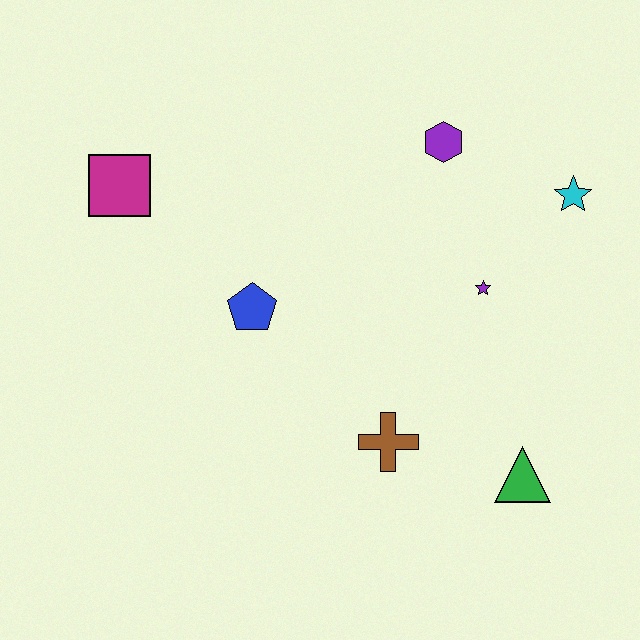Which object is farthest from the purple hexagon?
The green triangle is farthest from the purple hexagon.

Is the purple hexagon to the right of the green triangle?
No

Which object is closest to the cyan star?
The purple star is closest to the cyan star.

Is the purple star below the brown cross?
No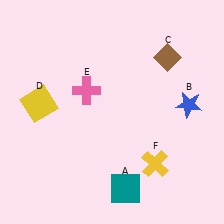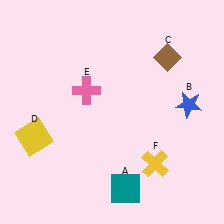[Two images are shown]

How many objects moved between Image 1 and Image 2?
1 object moved between the two images.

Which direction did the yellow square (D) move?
The yellow square (D) moved down.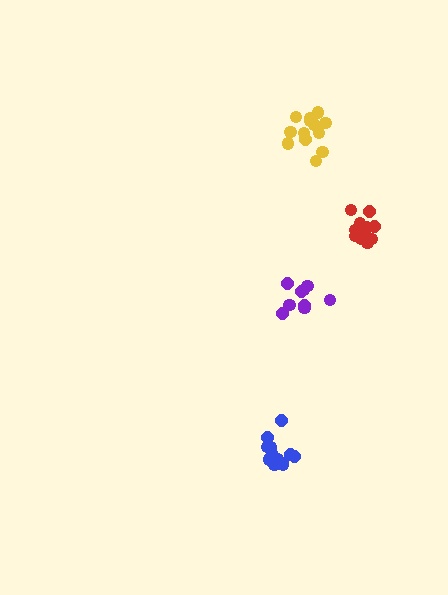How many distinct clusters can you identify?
There are 4 distinct clusters.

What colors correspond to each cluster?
The clusters are colored: yellow, red, purple, blue.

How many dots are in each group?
Group 1: 13 dots, Group 2: 11 dots, Group 3: 10 dots, Group 4: 13 dots (47 total).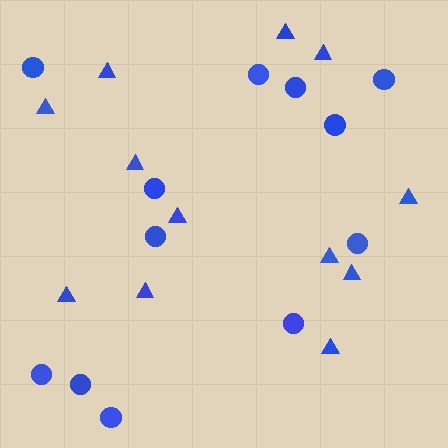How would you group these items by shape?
There are 2 groups: one group of circles (12) and one group of triangles (12).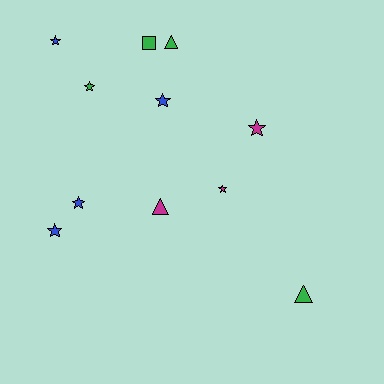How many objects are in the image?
There are 11 objects.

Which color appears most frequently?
Green, with 4 objects.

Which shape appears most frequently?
Star, with 7 objects.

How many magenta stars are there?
There are 2 magenta stars.